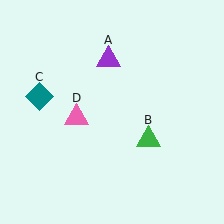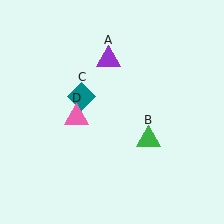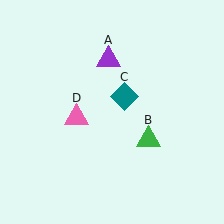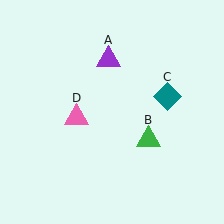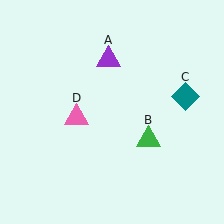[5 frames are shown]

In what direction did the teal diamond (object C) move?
The teal diamond (object C) moved right.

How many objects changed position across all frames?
1 object changed position: teal diamond (object C).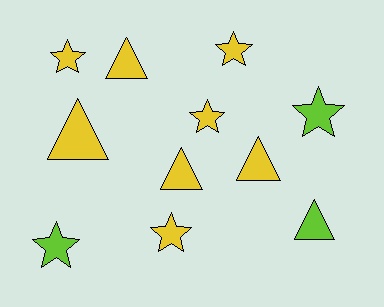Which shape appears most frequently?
Star, with 6 objects.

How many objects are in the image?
There are 11 objects.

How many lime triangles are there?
There is 1 lime triangle.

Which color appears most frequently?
Yellow, with 8 objects.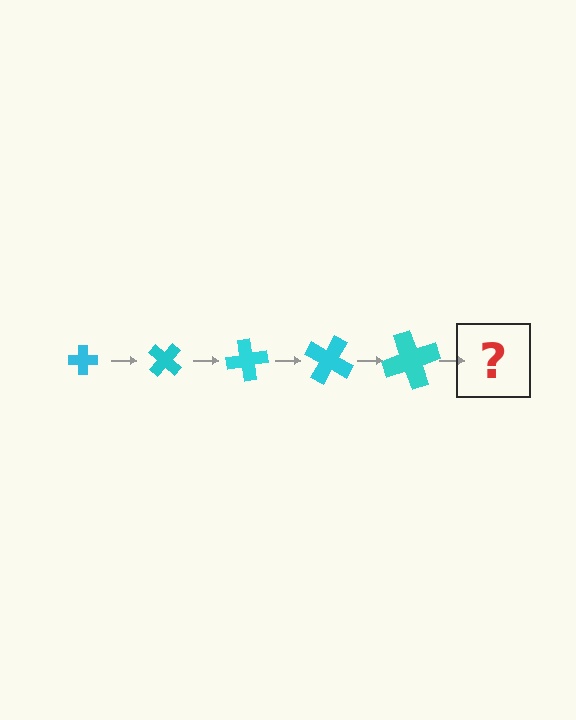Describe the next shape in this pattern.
It should be a cross, larger than the previous one and rotated 200 degrees from the start.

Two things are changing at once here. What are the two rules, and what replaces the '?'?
The two rules are that the cross grows larger each step and it rotates 40 degrees each step. The '?' should be a cross, larger than the previous one and rotated 200 degrees from the start.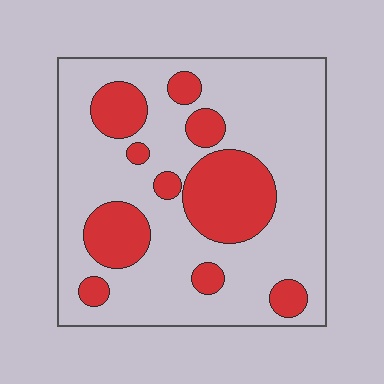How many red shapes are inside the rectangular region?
10.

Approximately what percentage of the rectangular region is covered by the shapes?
Approximately 25%.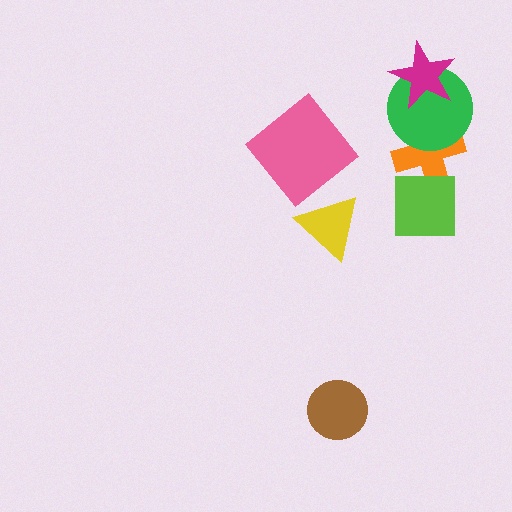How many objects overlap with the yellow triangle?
0 objects overlap with the yellow triangle.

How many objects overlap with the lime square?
1 object overlaps with the lime square.